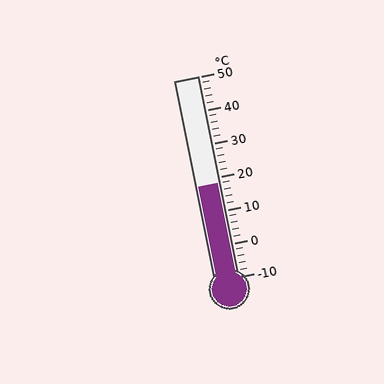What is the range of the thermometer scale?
The thermometer scale ranges from -10°C to 50°C.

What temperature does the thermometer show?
The thermometer shows approximately 18°C.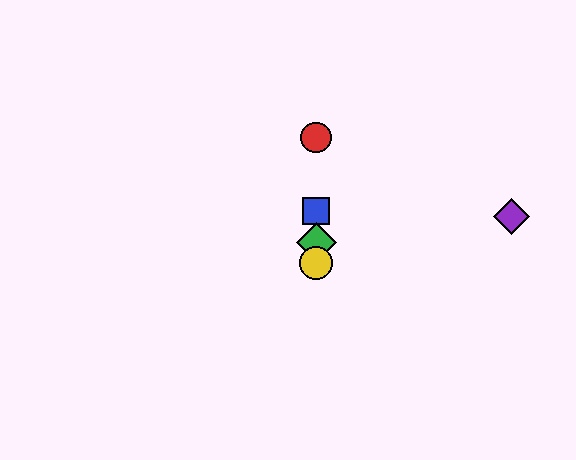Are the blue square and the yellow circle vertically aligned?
Yes, both are at x≈316.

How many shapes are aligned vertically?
4 shapes (the red circle, the blue square, the green diamond, the yellow circle) are aligned vertically.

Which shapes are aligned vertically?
The red circle, the blue square, the green diamond, the yellow circle are aligned vertically.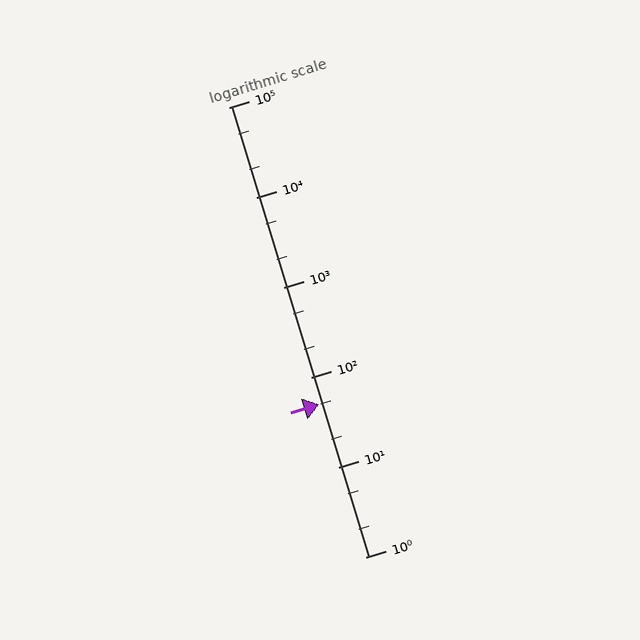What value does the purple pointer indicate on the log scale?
The pointer indicates approximately 50.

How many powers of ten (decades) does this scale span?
The scale spans 5 decades, from 1 to 100000.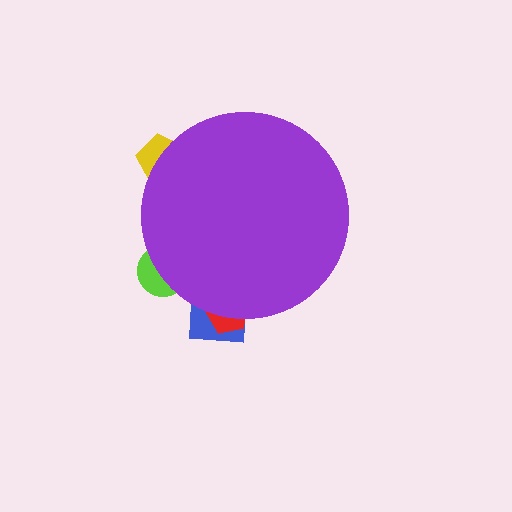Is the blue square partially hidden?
Yes, the blue square is partially hidden behind the purple circle.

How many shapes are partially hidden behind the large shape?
4 shapes are partially hidden.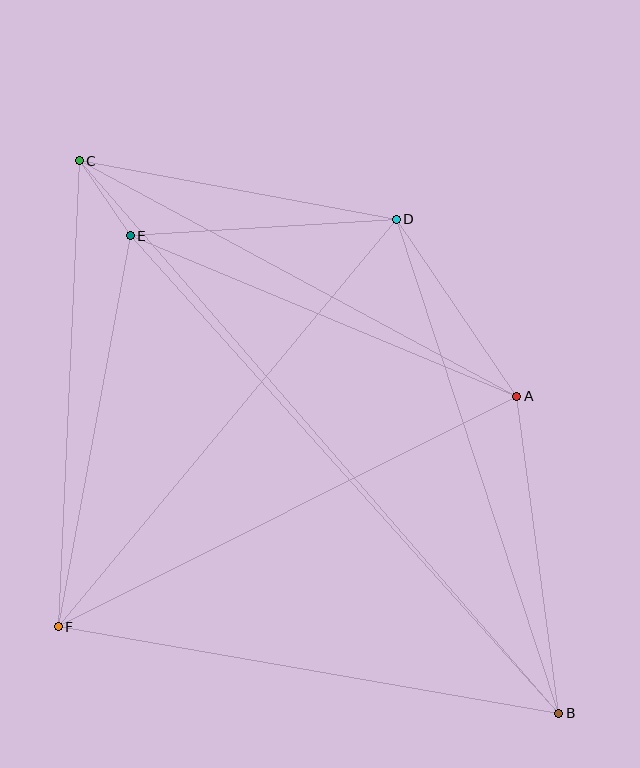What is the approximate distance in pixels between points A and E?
The distance between A and E is approximately 419 pixels.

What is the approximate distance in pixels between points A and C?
The distance between A and C is approximately 497 pixels.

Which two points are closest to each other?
Points C and E are closest to each other.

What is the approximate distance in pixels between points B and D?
The distance between B and D is approximately 520 pixels.